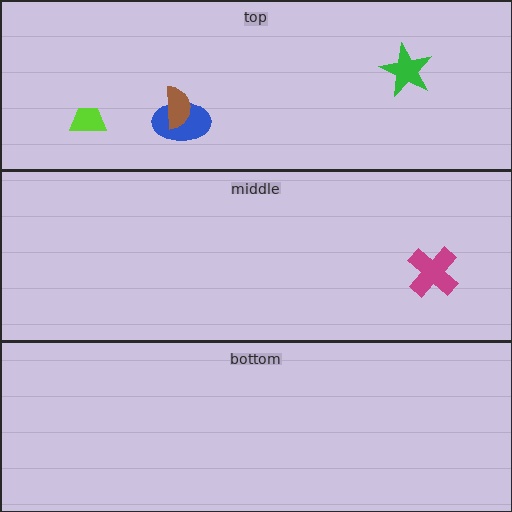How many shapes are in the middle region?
1.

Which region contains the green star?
The top region.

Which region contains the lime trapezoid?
The top region.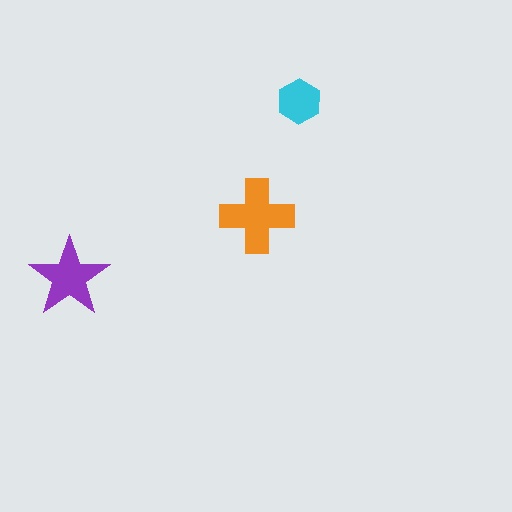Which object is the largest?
The orange cross.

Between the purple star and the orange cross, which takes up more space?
The orange cross.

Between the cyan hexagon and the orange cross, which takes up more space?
The orange cross.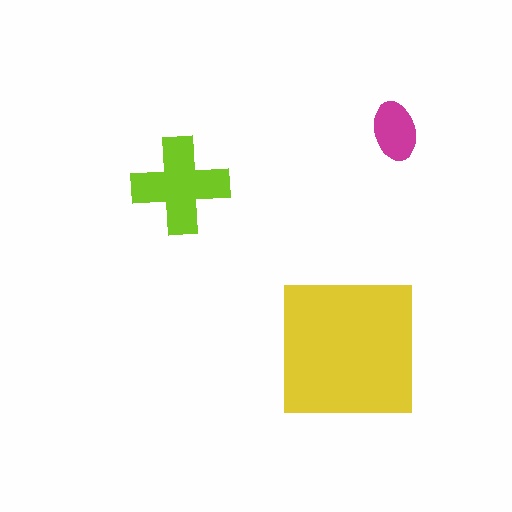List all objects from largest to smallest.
The yellow square, the lime cross, the magenta ellipse.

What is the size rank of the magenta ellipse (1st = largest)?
3rd.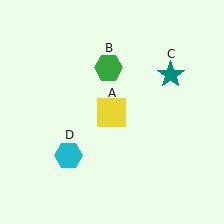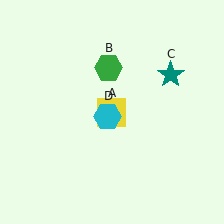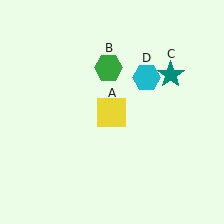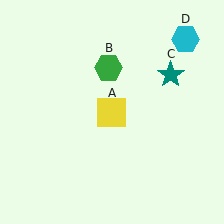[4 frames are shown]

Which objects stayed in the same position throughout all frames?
Yellow square (object A) and green hexagon (object B) and teal star (object C) remained stationary.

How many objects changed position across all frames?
1 object changed position: cyan hexagon (object D).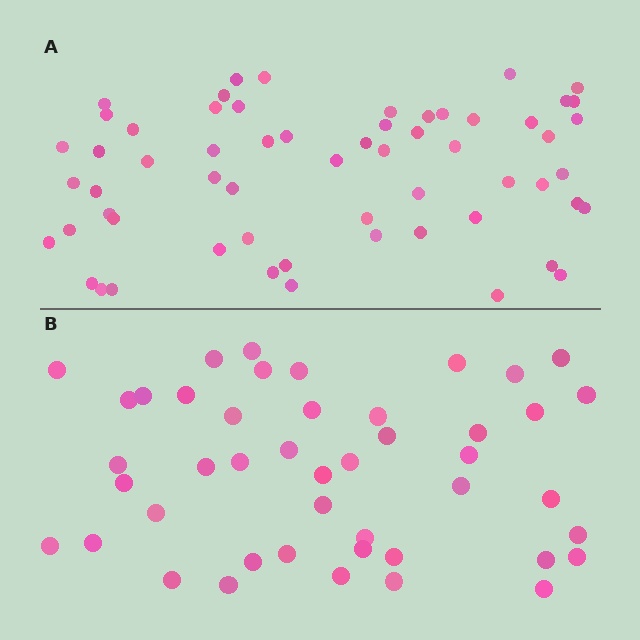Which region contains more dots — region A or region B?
Region A (the top region) has more dots.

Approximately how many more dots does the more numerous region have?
Region A has approximately 15 more dots than region B.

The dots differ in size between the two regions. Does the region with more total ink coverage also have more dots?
No. Region B has more total ink coverage because its dots are larger, but region A actually contains more individual dots. Total area can be misleading — the number of items is what matters here.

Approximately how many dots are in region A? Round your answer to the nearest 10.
About 60 dots.